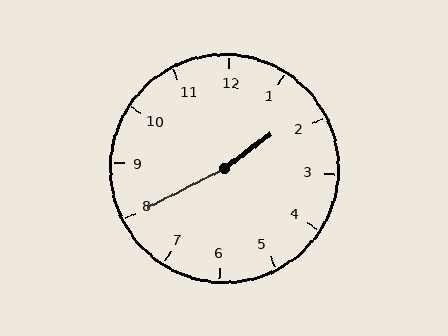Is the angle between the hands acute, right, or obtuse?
It is obtuse.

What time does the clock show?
1:40.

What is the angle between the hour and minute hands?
Approximately 170 degrees.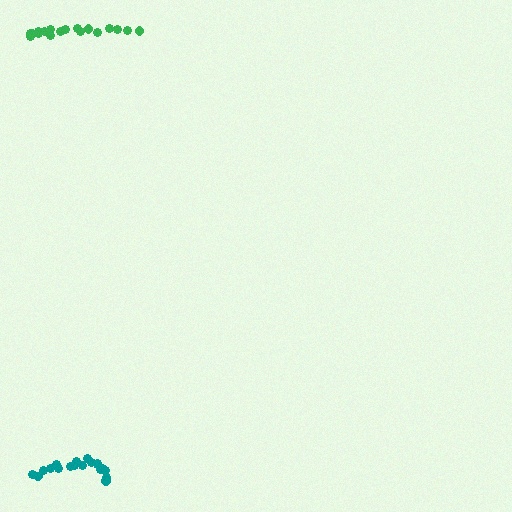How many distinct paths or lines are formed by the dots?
There are 2 distinct paths.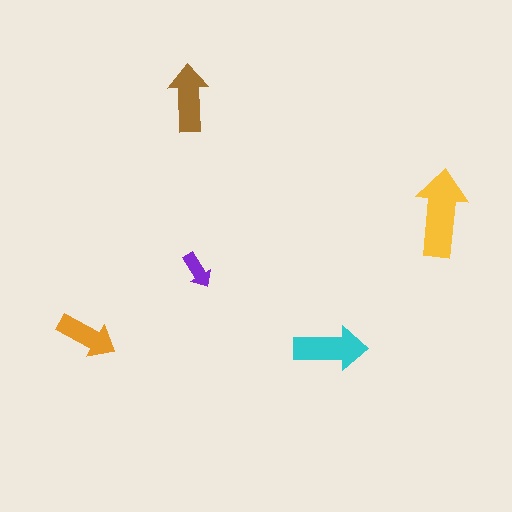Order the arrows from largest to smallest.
the yellow one, the cyan one, the brown one, the orange one, the purple one.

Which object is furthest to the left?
The orange arrow is leftmost.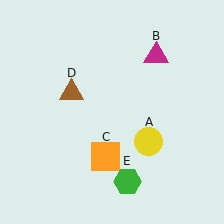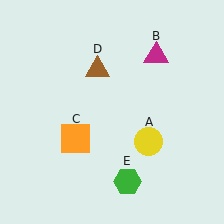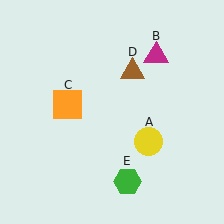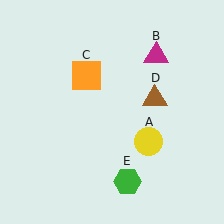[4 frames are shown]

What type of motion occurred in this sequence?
The orange square (object C), brown triangle (object D) rotated clockwise around the center of the scene.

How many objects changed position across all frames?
2 objects changed position: orange square (object C), brown triangle (object D).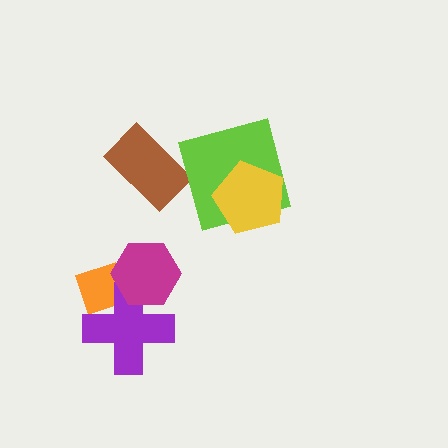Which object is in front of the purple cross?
The magenta hexagon is in front of the purple cross.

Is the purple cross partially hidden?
Yes, it is partially covered by another shape.